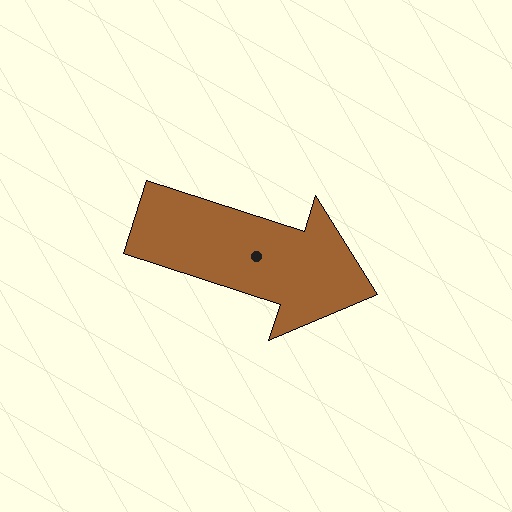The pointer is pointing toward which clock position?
Roughly 4 o'clock.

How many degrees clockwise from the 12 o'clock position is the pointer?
Approximately 108 degrees.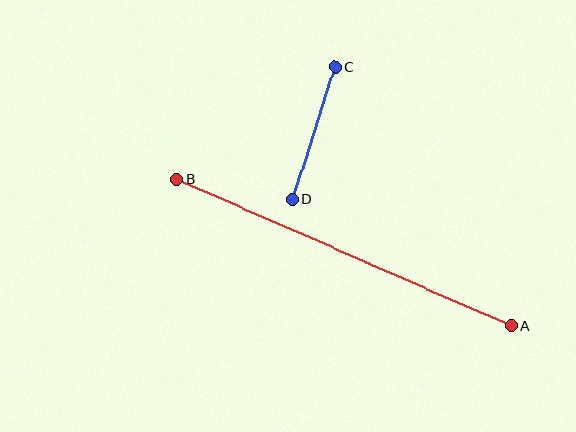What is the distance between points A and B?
The distance is approximately 365 pixels.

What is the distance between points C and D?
The distance is approximately 139 pixels.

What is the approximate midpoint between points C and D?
The midpoint is at approximately (314, 133) pixels.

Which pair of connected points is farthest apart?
Points A and B are farthest apart.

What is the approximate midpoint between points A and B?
The midpoint is at approximately (344, 252) pixels.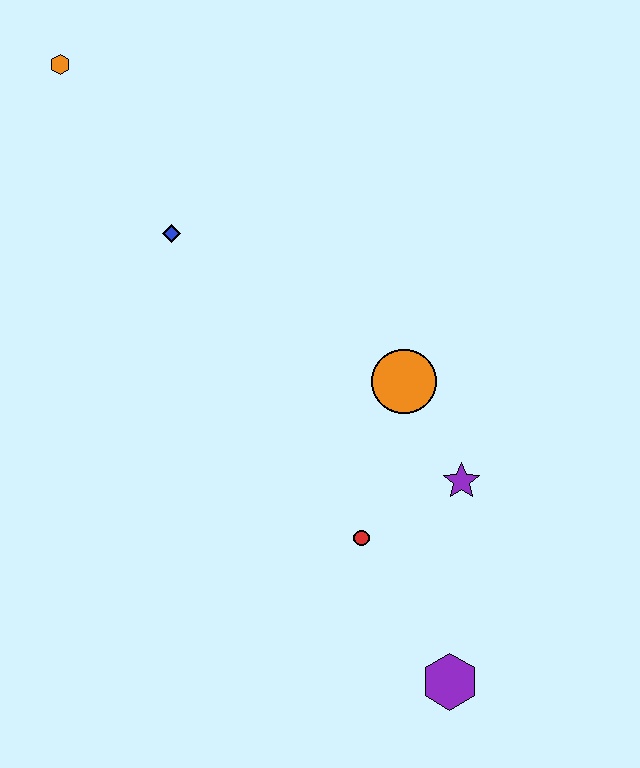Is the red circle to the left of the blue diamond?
No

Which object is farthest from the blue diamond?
The purple hexagon is farthest from the blue diamond.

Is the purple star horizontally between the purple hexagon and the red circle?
No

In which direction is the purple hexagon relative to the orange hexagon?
The purple hexagon is below the orange hexagon.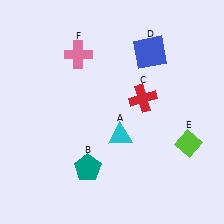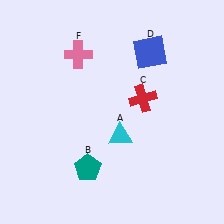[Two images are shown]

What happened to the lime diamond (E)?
The lime diamond (E) was removed in Image 2. It was in the bottom-right area of Image 1.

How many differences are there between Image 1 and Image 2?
There is 1 difference between the two images.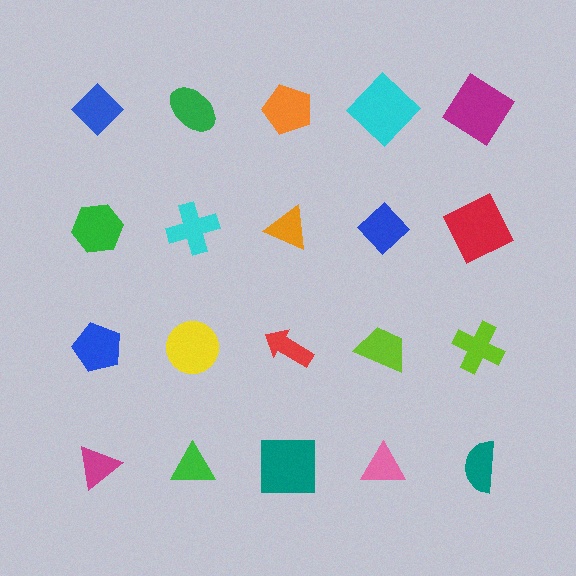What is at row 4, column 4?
A pink triangle.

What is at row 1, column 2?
A green ellipse.